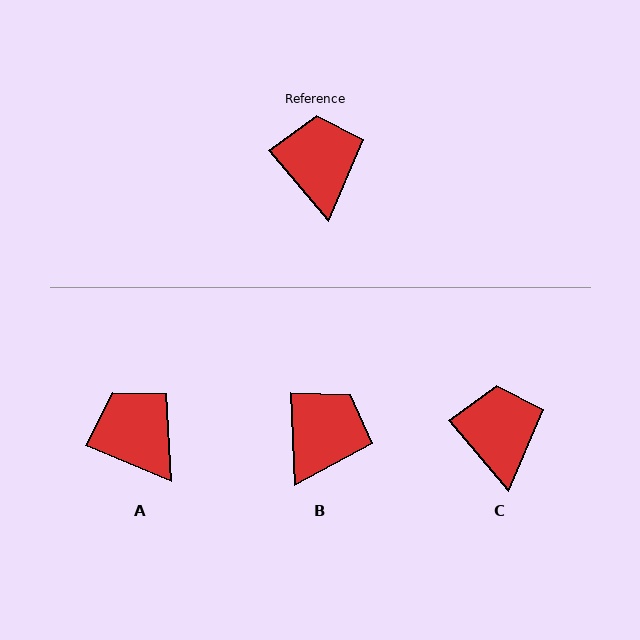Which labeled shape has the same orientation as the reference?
C.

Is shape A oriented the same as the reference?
No, it is off by about 26 degrees.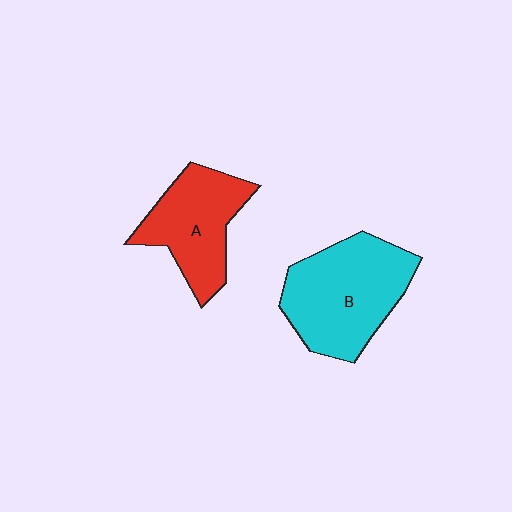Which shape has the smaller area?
Shape A (red).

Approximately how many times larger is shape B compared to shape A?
Approximately 1.3 times.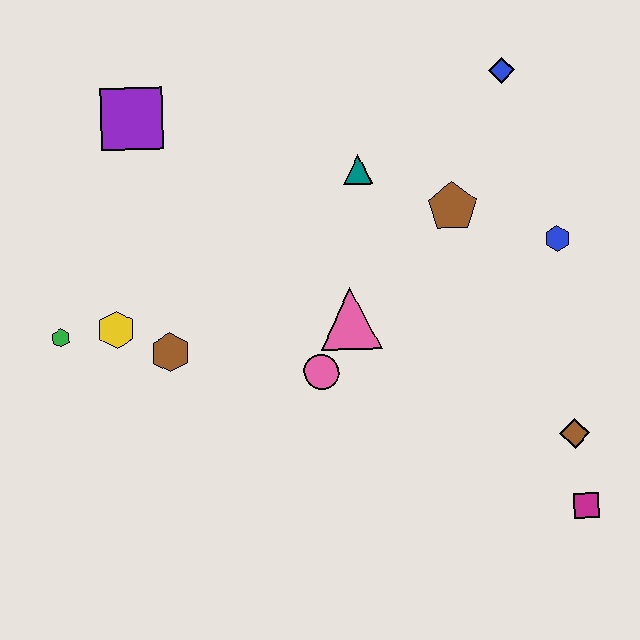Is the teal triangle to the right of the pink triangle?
Yes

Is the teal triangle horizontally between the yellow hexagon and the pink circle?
No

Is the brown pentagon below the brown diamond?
No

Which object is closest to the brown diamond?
The magenta square is closest to the brown diamond.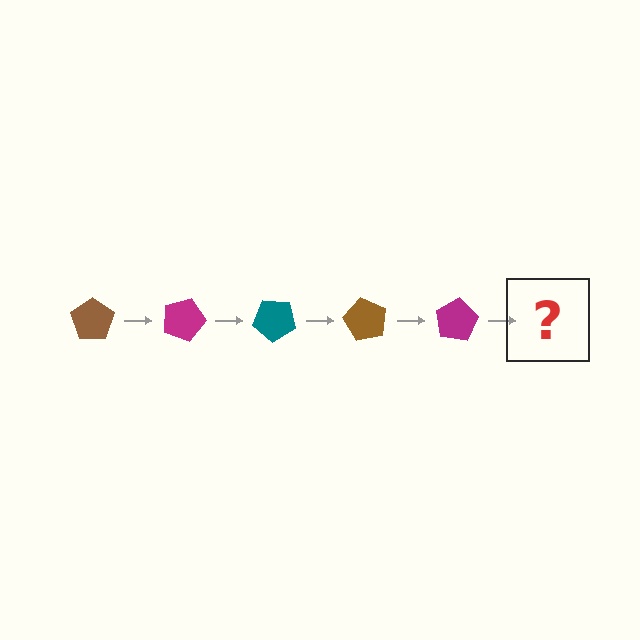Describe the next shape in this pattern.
It should be a teal pentagon, rotated 100 degrees from the start.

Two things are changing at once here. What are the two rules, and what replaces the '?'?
The two rules are that it rotates 20 degrees each step and the color cycles through brown, magenta, and teal. The '?' should be a teal pentagon, rotated 100 degrees from the start.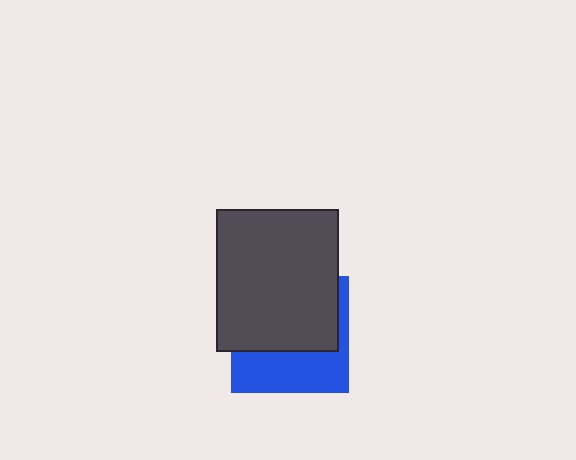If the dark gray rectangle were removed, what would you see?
You would see the complete blue square.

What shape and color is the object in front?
The object in front is a dark gray rectangle.